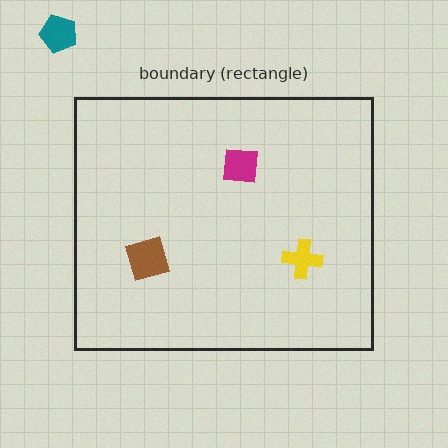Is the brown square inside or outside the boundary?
Inside.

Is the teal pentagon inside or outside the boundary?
Outside.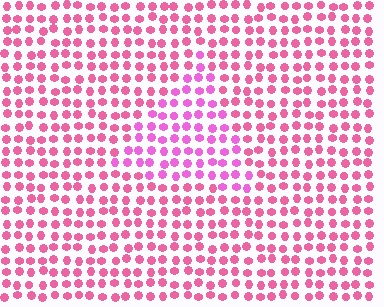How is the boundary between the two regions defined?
The boundary is defined purely by a slight shift in hue (about 25 degrees). Spacing, size, and orientation are identical on both sides.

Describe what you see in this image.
The image is filled with small pink elements in a uniform arrangement. A triangle-shaped region is visible where the elements are tinted to a slightly different hue, forming a subtle color boundary.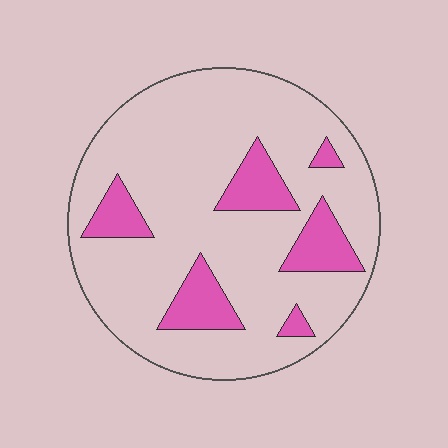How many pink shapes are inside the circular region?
6.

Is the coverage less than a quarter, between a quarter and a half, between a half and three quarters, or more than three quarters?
Less than a quarter.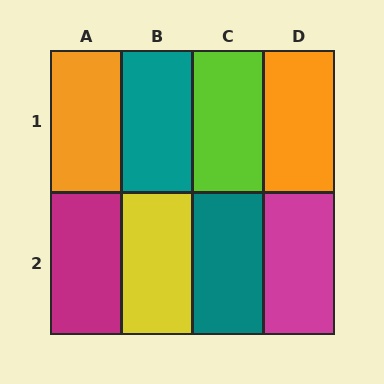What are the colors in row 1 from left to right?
Orange, teal, lime, orange.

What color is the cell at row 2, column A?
Magenta.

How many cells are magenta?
2 cells are magenta.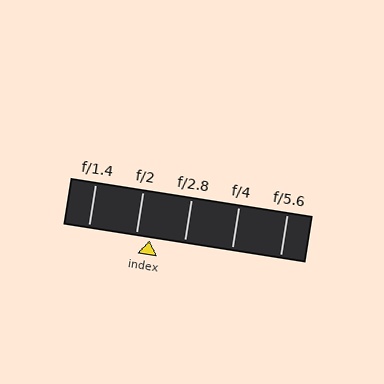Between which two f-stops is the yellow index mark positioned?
The index mark is between f/2 and f/2.8.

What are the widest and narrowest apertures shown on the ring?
The widest aperture shown is f/1.4 and the narrowest is f/5.6.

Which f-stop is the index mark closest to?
The index mark is closest to f/2.